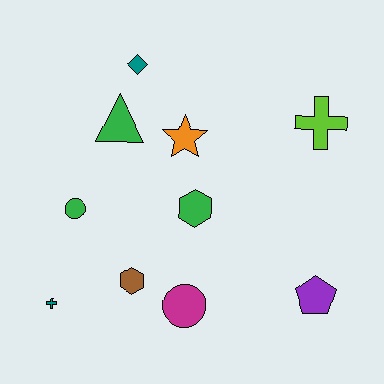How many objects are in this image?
There are 10 objects.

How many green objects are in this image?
There are 3 green objects.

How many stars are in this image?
There is 1 star.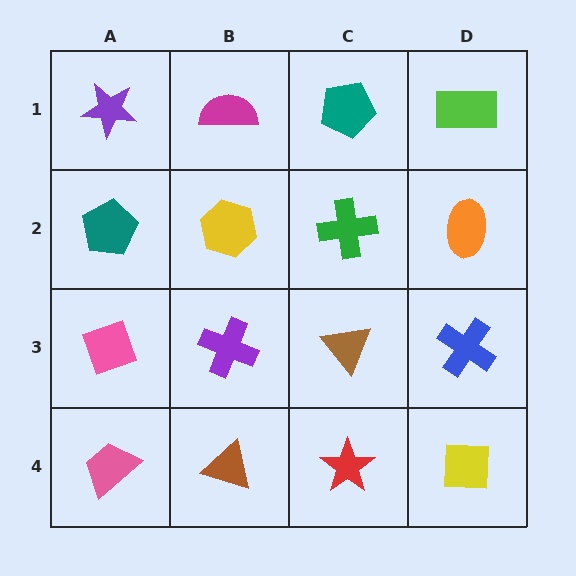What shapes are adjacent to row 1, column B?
A yellow hexagon (row 2, column B), a purple star (row 1, column A), a teal pentagon (row 1, column C).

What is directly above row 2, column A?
A purple star.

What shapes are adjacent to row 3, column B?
A yellow hexagon (row 2, column B), a brown triangle (row 4, column B), a pink diamond (row 3, column A), a brown triangle (row 3, column C).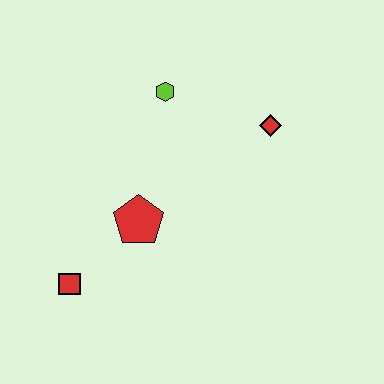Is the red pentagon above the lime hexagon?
No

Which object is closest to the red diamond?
The lime hexagon is closest to the red diamond.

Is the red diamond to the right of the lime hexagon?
Yes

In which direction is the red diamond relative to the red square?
The red diamond is to the right of the red square.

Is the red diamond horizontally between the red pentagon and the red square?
No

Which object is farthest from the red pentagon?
The red diamond is farthest from the red pentagon.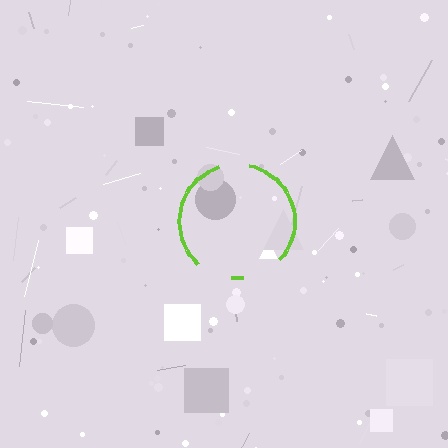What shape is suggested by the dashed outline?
The dashed outline suggests a circle.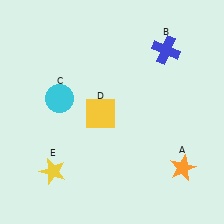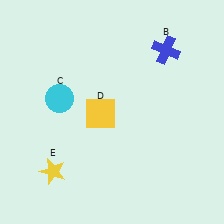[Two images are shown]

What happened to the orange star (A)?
The orange star (A) was removed in Image 2. It was in the bottom-right area of Image 1.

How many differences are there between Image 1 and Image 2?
There is 1 difference between the two images.